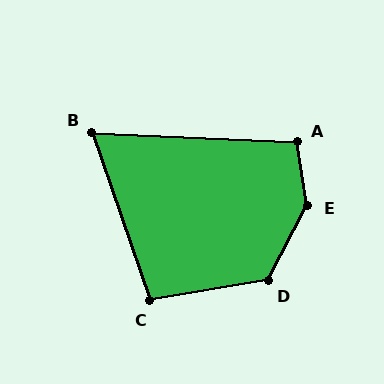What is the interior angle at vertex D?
Approximately 128 degrees (obtuse).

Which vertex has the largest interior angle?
E, at approximately 143 degrees.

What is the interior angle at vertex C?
Approximately 99 degrees (obtuse).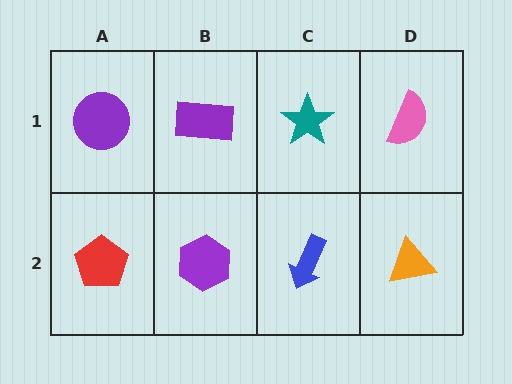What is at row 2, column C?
A blue arrow.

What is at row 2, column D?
An orange triangle.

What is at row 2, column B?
A purple hexagon.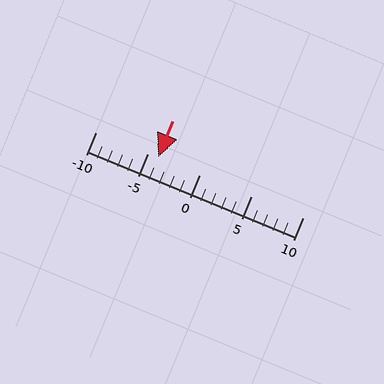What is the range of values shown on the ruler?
The ruler shows values from -10 to 10.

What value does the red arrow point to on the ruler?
The red arrow points to approximately -4.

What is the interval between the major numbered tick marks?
The major tick marks are spaced 5 units apart.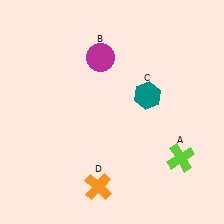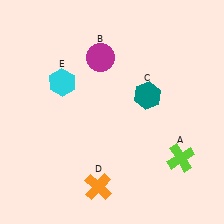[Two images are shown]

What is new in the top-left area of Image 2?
A cyan hexagon (E) was added in the top-left area of Image 2.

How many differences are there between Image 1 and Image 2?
There is 1 difference between the two images.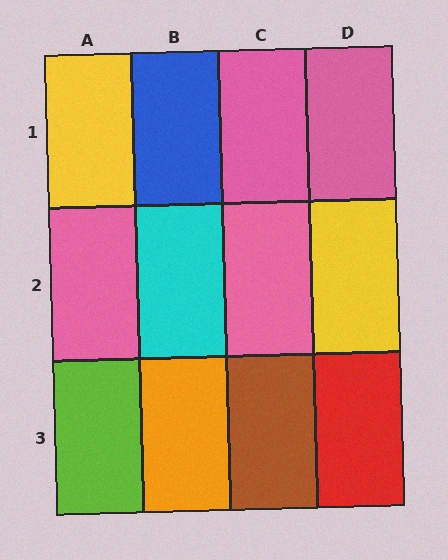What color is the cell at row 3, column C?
Brown.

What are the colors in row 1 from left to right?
Yellow, blue, pink, pink.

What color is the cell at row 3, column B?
Orange.